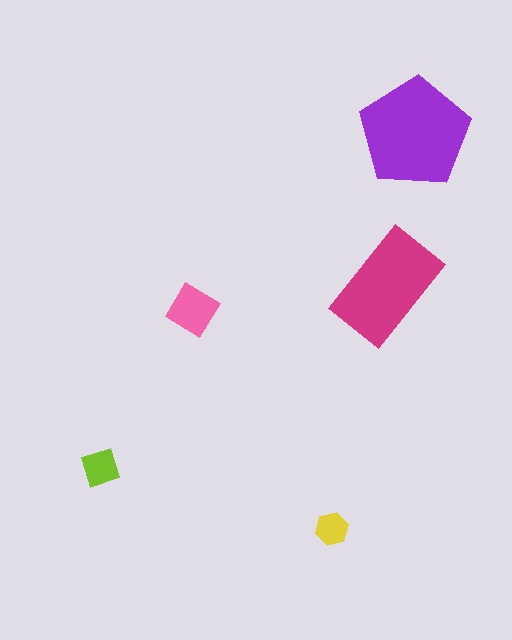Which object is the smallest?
The yellow hexagon.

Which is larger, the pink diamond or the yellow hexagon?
The pink diamond.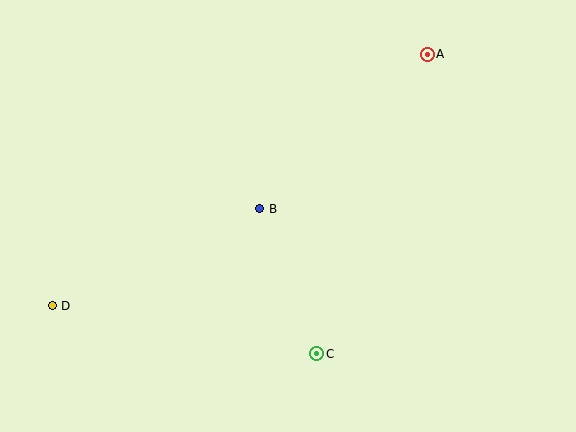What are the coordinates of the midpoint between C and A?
The midpoint between C and A is at (372, 204).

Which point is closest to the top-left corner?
Point D is closest to the top-left corner.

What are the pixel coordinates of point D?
Point D is at (52, 306).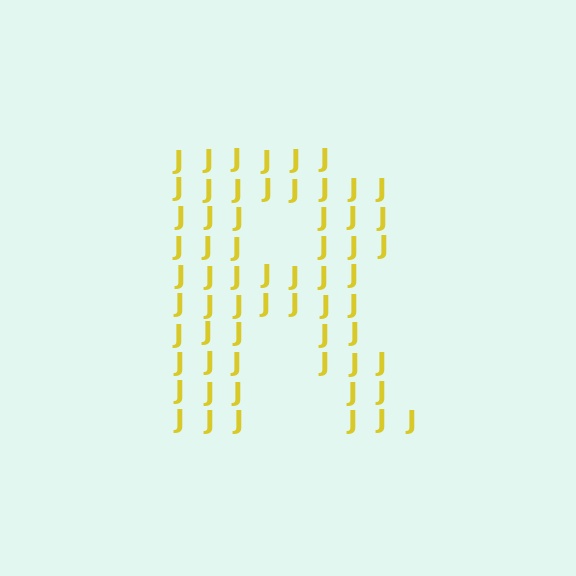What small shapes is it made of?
It is made of small letter J's.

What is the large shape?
The large shape is the letter R.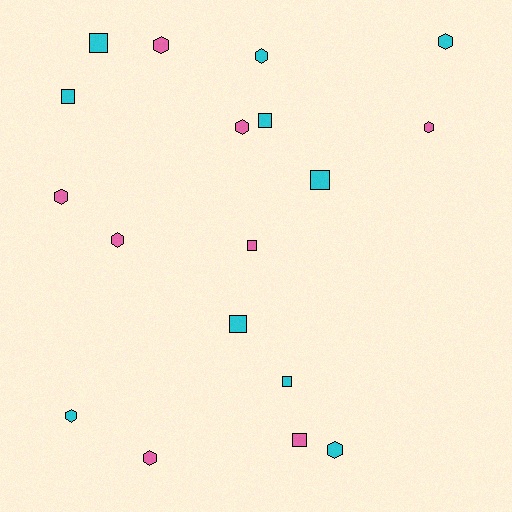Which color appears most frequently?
Cyan, with 10 objects.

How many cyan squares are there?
There are 6 cyan squares.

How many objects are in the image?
There are 18 objects.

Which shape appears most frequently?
Hexagon, with 10 objects.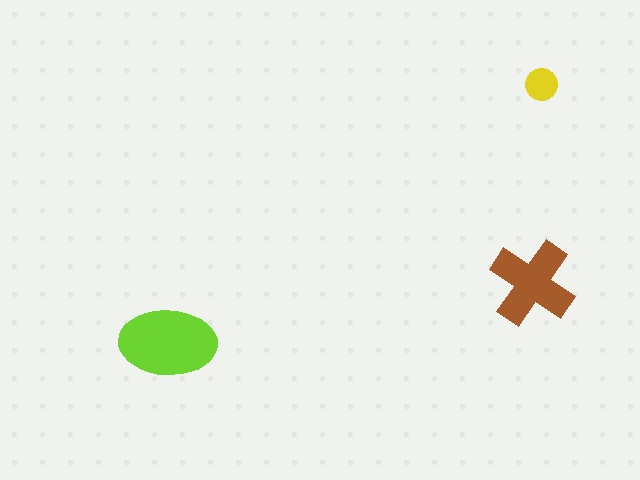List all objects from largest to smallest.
The lime ellipse, the brown cross, the yellow circle.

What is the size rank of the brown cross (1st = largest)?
2nd.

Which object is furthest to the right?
The yellow circle is rightmost.